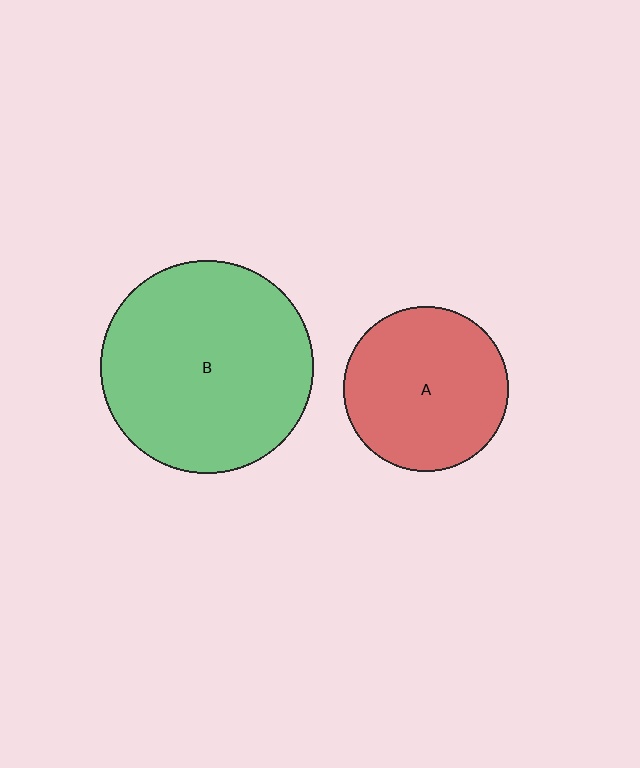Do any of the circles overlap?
No, none of the circles overlap.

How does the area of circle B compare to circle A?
Approximately 1.7 times.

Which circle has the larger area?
Circle B (green).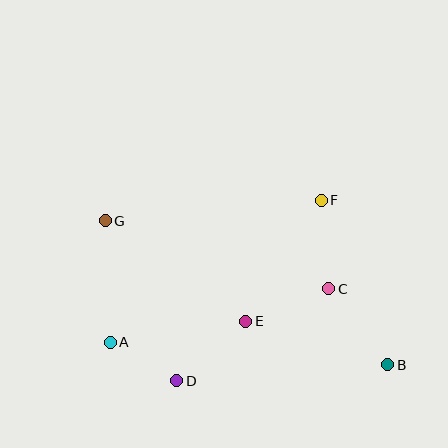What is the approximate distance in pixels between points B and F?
The distance between B and F is approximately 178 pixels.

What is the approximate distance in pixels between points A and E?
The distance between A and E is approximately 137 pixels.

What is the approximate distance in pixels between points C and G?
The distance between C and G is approximately 234 pixels.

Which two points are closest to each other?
Points A and D are closest to each other.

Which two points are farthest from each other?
Points B and G are farthest from each other.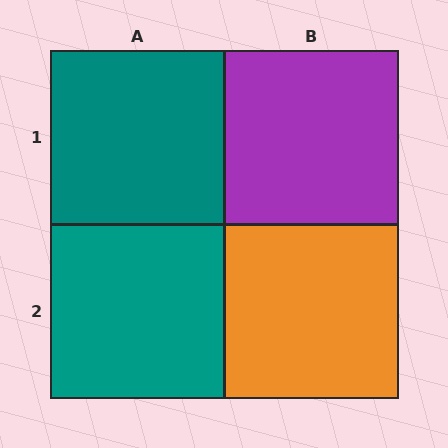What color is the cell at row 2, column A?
Teal.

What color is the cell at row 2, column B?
Orange.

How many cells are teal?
2 cells are teal.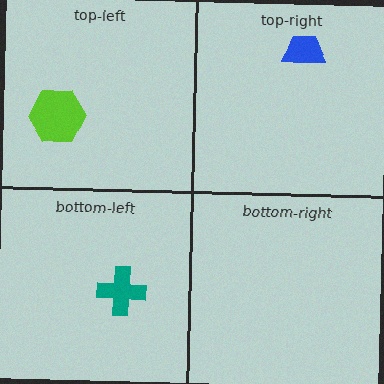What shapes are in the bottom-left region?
The teal cross.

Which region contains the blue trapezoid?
The top-right region.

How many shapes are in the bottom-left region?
1.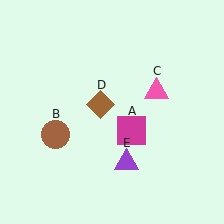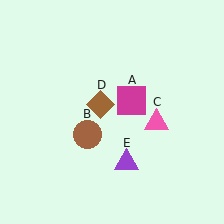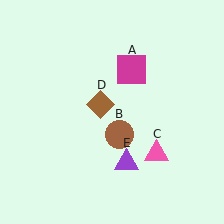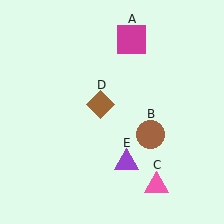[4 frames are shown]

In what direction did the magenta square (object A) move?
The magenta square (object A) moved up.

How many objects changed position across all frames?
3 objects changed position: magenta square (object A), brown circle (object B), pink triangle (object C).